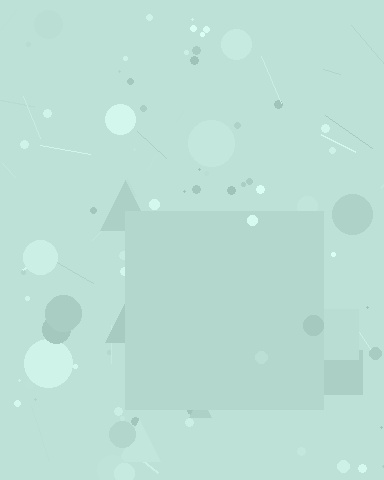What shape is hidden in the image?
A square is hidden in the image.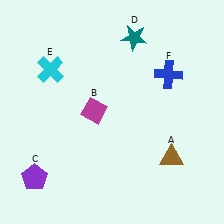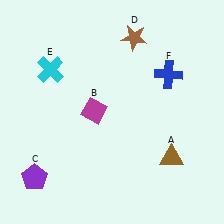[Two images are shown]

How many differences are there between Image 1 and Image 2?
There is 1 difference between the two images.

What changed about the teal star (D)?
In Image 1, D is teal. In Image 2, it changed to brown.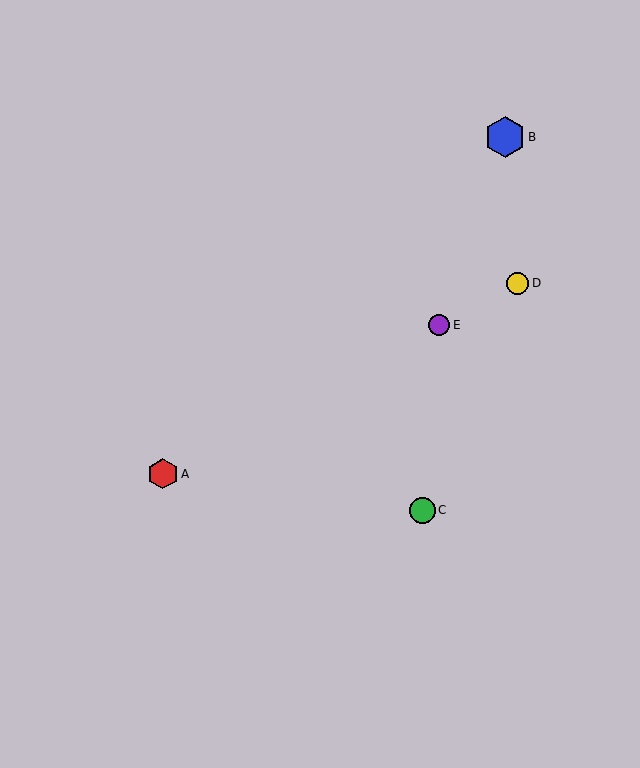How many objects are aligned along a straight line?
3 objects (A, D, E) are aligned along a straight line.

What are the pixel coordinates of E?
Object E is at (439, 325).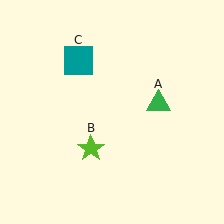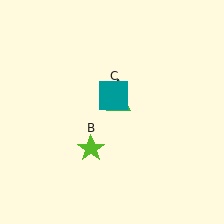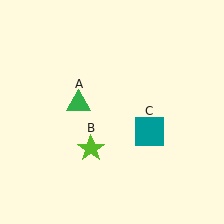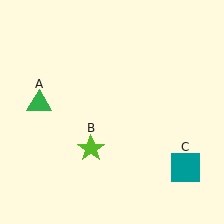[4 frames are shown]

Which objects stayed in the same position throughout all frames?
Lime star (object B) remained stationary.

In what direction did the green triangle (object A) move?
The green triangle (object A) moved left.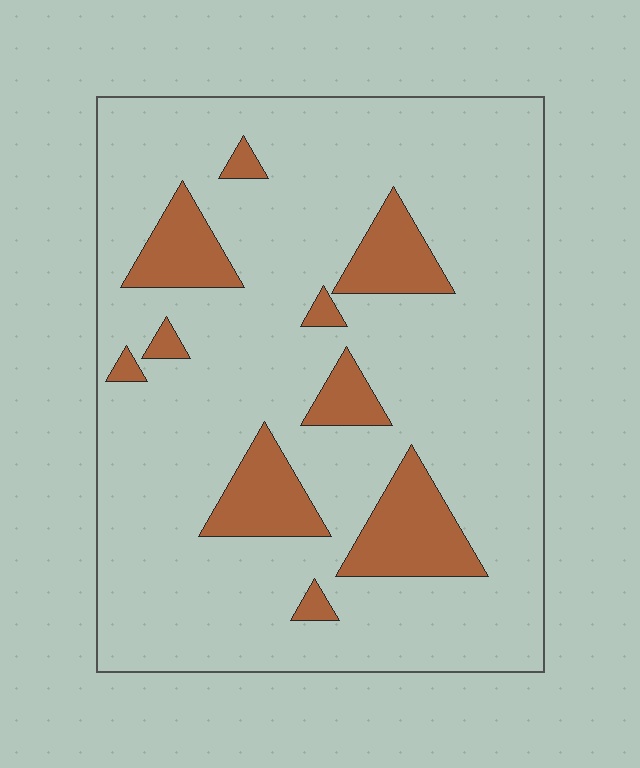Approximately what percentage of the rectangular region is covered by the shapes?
Approximately 15%.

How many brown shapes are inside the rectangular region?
10.